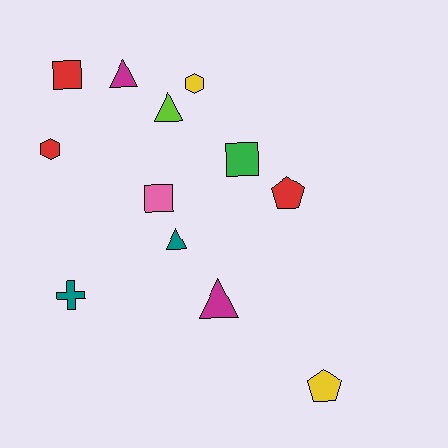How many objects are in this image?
There are 12 objects.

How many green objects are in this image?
There is 1 green object.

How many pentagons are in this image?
There are 2 pentagons.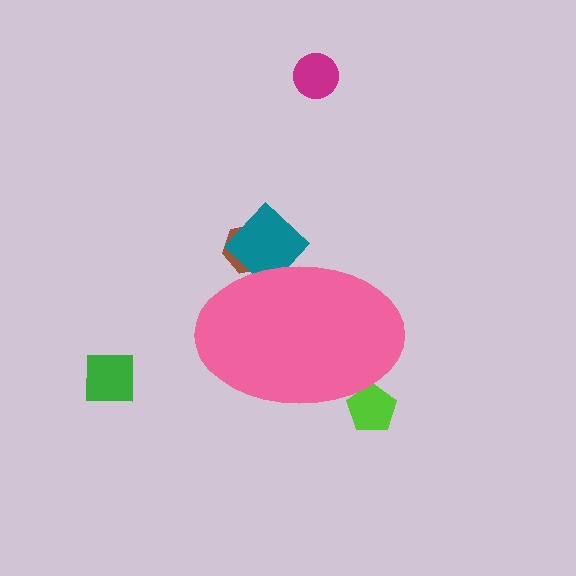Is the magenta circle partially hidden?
No, the magenta circle is fully visible.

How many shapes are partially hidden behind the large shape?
3 shapes are partially hidden.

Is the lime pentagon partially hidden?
Yes, the lime pentagon is partially hidden behind the pink ellipse.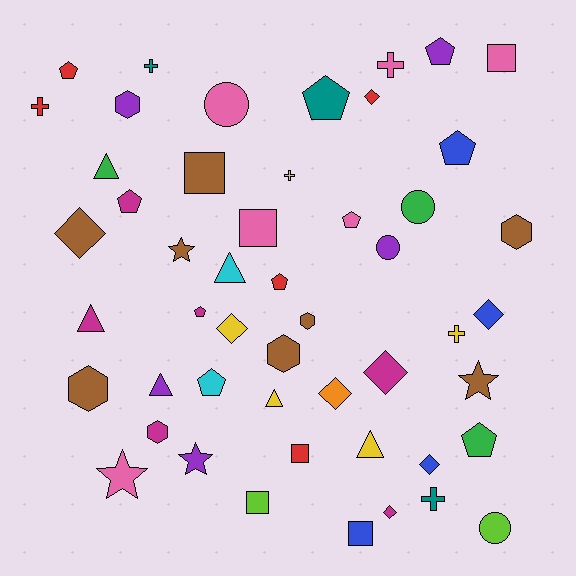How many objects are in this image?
There are 50 objects.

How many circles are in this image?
There are 4 circles.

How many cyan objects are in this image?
There are 2 cyan objects.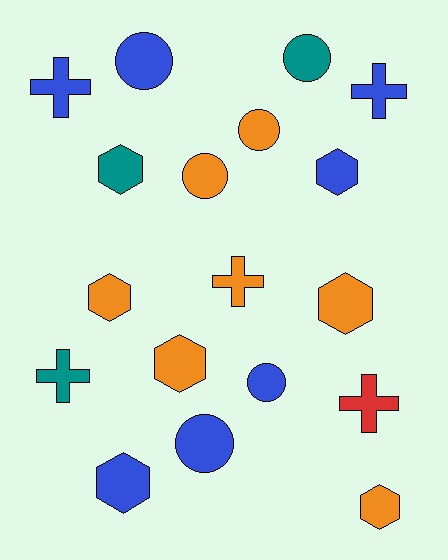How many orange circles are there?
There are 2 orange circles.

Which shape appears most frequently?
Hexagon, with 7 objects.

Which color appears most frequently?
Orange, with 7 objects.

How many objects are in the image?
There are 18 objects.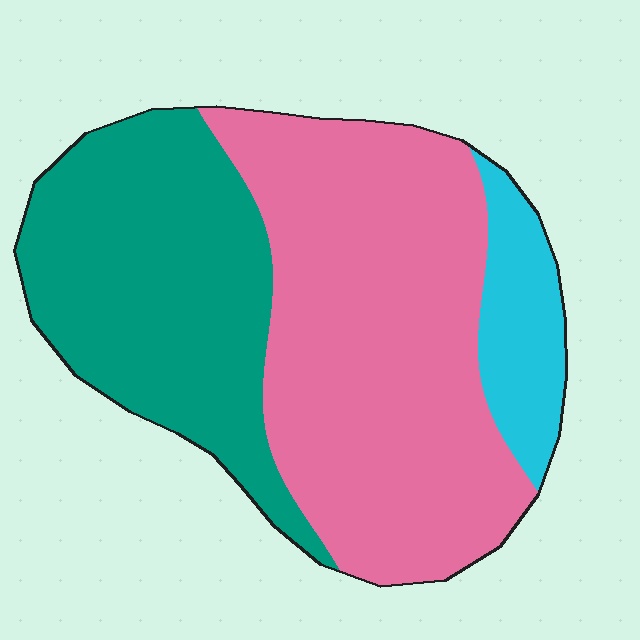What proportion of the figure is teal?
Teal takes up about three eighths (3/8) of the figure.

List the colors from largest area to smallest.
From largest to smallest: pink, teal, cyan.